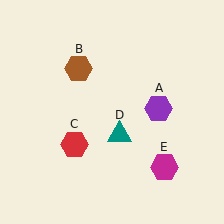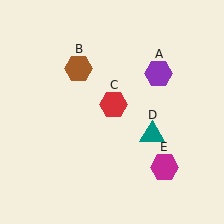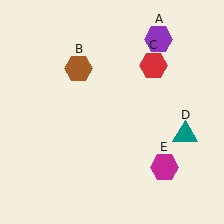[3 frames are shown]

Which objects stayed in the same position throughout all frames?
Brown hexagon (object B) and magenta hexagon (object E) remained stationary.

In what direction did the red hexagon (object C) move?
The red hexagon (object C) moved up and to the right.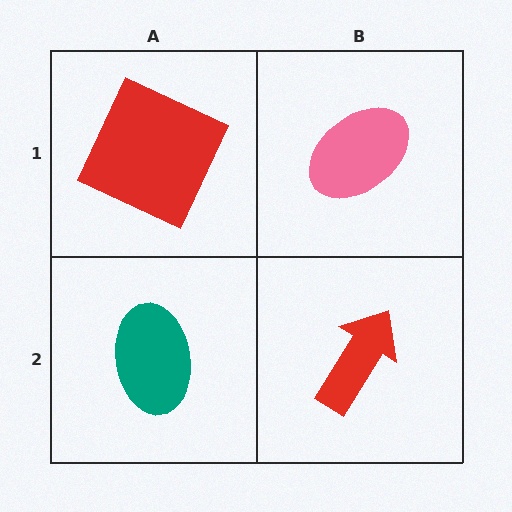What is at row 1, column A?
A red square.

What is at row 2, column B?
A red arrow.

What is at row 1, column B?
A pink ellipse.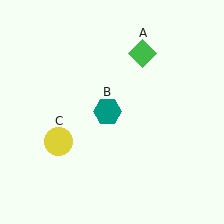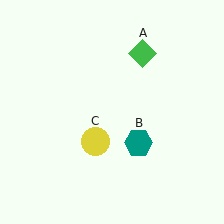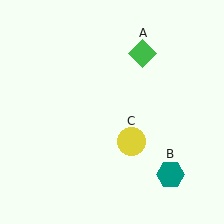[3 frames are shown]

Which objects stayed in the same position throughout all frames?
Green diamond (object A) remained stationary.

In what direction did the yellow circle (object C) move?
The yellow circle (object C) moved right.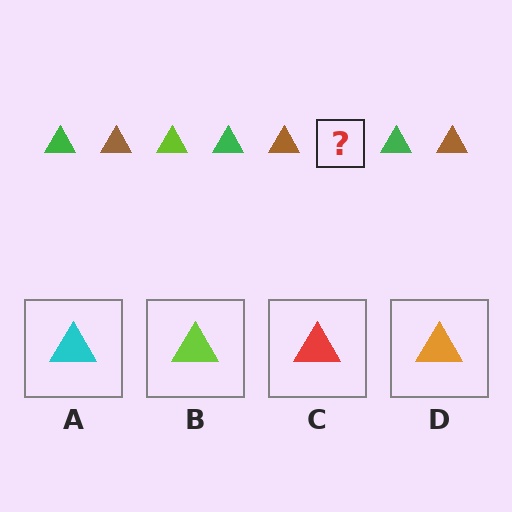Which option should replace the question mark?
Option B.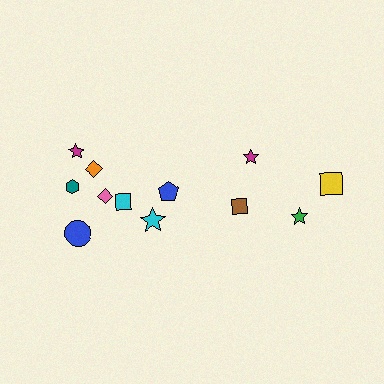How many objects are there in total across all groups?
There are 12 objects.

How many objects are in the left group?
There are 8 objects.